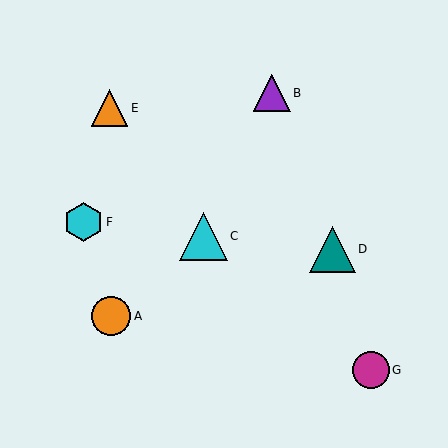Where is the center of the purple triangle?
The center of the purple triangle is at (272, 93).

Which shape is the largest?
The cyan triangle (labeled C) is the largest.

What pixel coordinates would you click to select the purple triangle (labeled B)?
Click at (272, 93) to select the purple triangle B.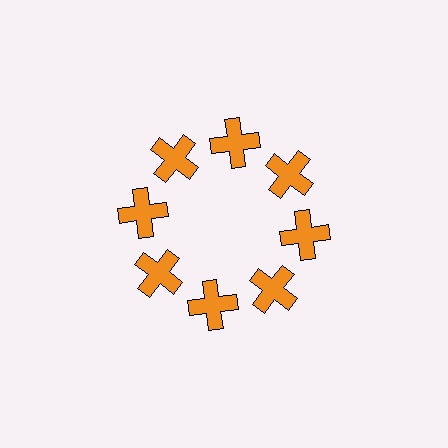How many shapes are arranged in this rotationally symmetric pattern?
There are 8 shapes, arranged in 8 groups of 1.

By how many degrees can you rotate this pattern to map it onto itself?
The pattern maps onto itself every 45 degrees of rotation.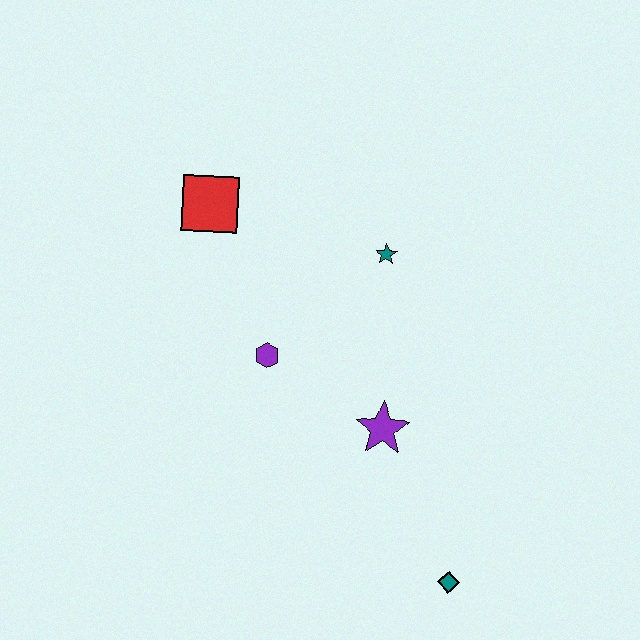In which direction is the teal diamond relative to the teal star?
The teal diamond is below the teal star.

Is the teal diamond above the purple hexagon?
No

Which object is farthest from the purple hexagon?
The teal diamond is farthest from the purple hexagon.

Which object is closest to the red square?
The purple hexagon is closest to the red square.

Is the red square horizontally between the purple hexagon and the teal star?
No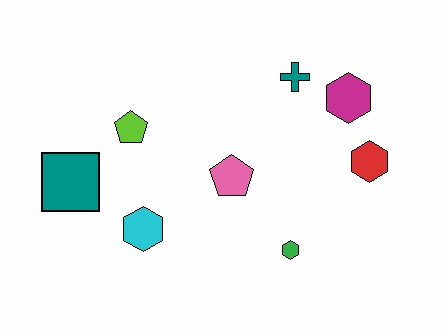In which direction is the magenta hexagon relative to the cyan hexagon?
The magenta hexagon is to the right of the cyan hexagon.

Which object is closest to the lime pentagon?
The teal square is closest to the lime pentagon.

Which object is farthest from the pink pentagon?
The teal square is farthest from the pink pentagon.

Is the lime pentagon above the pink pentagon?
Yes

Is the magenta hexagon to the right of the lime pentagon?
Yes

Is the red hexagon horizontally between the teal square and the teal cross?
No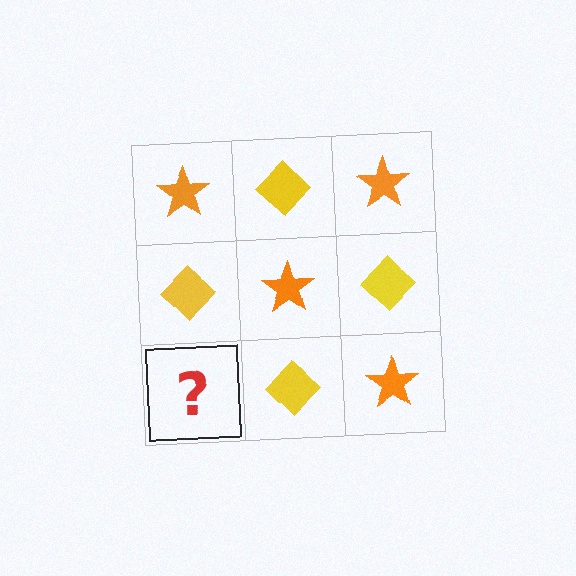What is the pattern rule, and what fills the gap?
The rule is that it alternates orange star and yellow diamond in a checkerboard pattern. The gap should be filled with an orange star.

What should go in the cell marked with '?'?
The missing cell should contain an orange star.